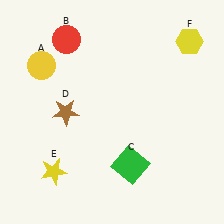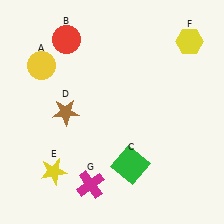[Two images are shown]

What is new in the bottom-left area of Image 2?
A magenta cross (G) was added in the bottom-left area of Image 2.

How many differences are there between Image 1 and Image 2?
There is 1 difference between the two images.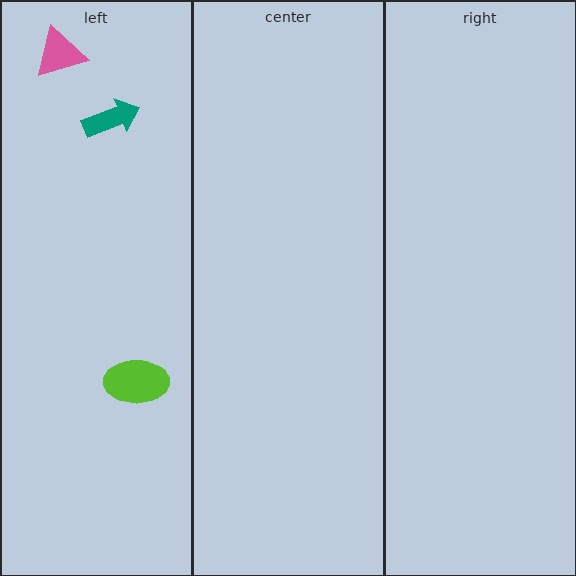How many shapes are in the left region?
3.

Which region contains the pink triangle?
The left region.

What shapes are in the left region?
The lime ellipse, the teal arrow, the pink triangle.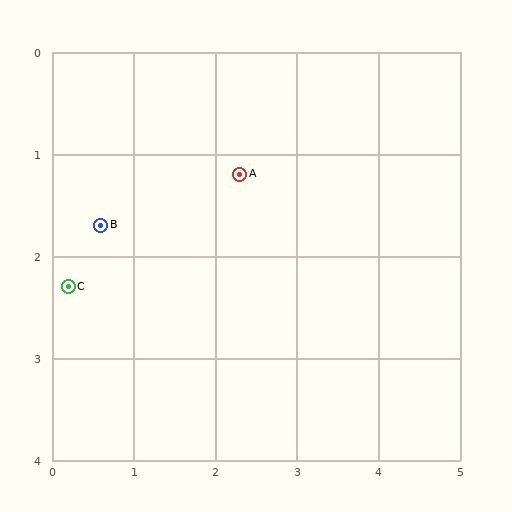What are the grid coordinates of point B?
Point B is at approximately (0.6, 1.7).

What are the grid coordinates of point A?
Point A is at approximately (2.3, 1.2).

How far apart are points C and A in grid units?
Points C and A are about 2.4 grid units apart.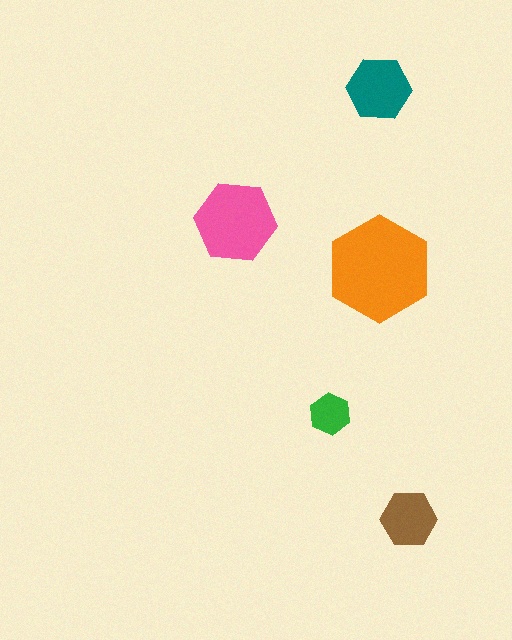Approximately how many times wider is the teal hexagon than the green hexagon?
About 1.5 times wider.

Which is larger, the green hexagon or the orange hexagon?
The orange one.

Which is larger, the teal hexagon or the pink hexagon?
The pink one.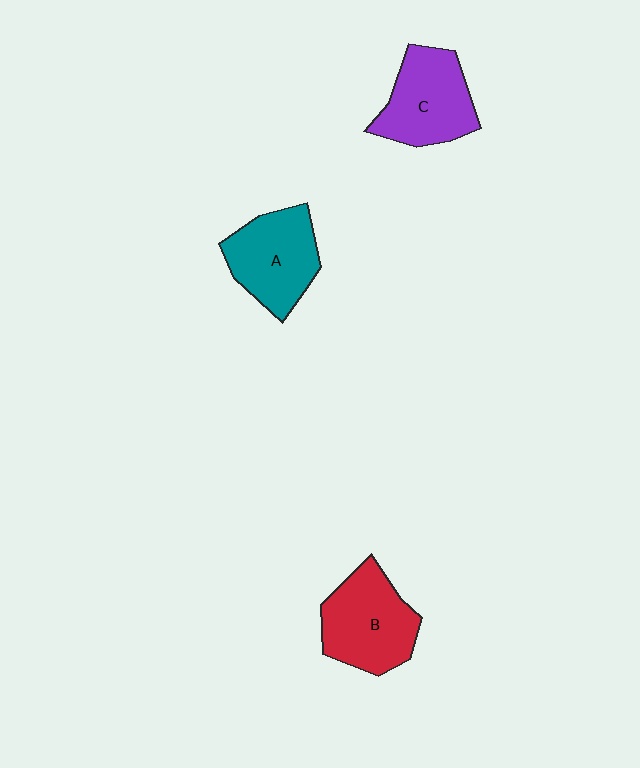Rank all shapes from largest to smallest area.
From largest to smallest: B (red), C (purple), A (teal).